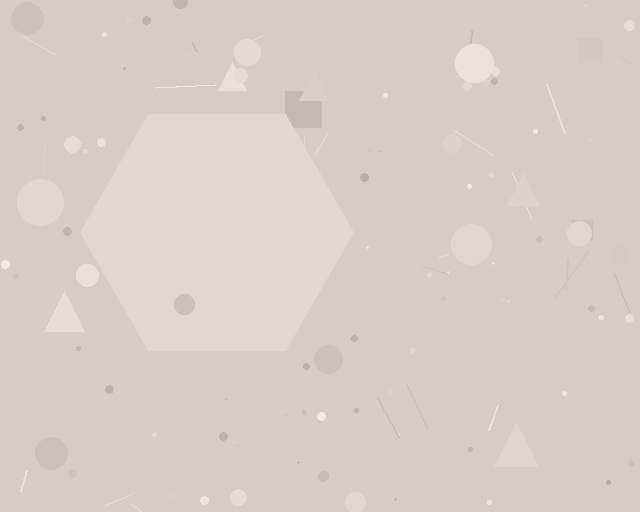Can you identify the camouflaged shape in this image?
The camouflaged shape is a hexagon.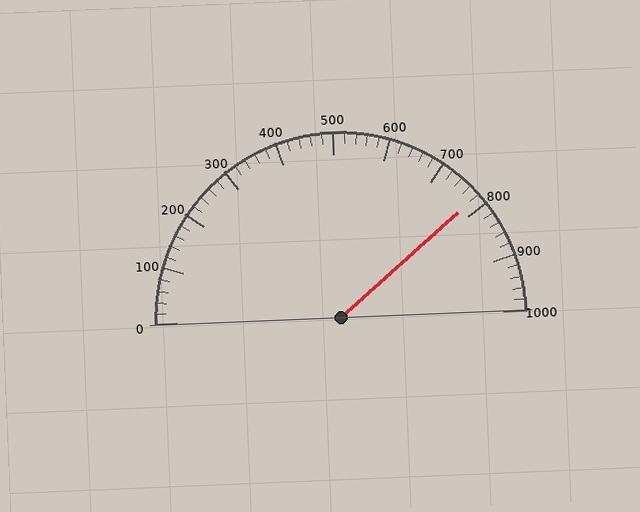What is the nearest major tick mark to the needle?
The nearest major tick mark is 800.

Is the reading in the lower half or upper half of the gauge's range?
The reading is in the upper half of the range (0 to 1000).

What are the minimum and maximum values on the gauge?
The gauge ranges from 0 to 1000.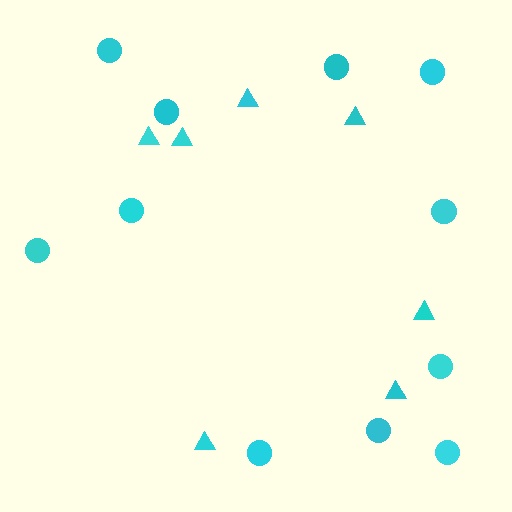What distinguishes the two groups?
There are 2 groups: one group of circles (11) and one group of triangles (7).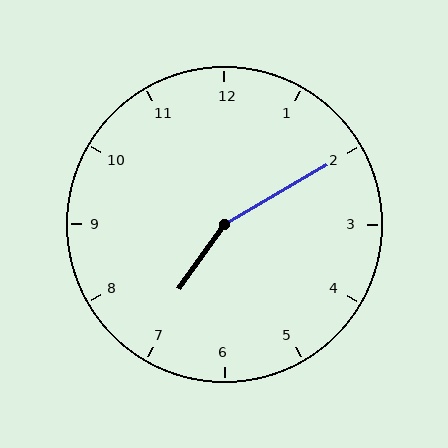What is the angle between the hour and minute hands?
Approximately 155 degrees.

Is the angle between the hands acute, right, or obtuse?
It is obtuse.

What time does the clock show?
7:10.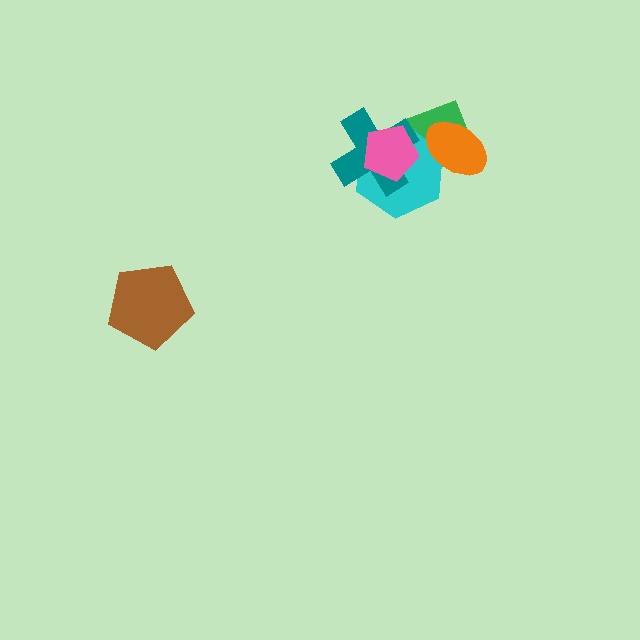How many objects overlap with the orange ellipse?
2 objects overlap with the orange ellipse.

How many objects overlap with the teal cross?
3 objects overlap with the teal cross.